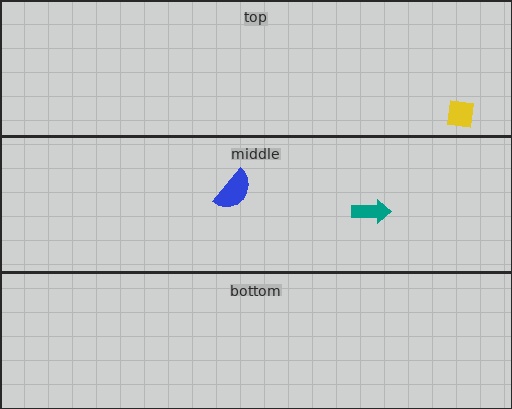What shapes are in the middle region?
The teal arrow, the blue semicircle.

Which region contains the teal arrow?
The middle region.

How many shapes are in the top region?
1.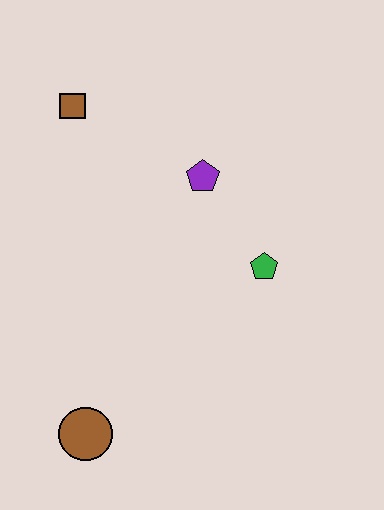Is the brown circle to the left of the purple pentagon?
Yes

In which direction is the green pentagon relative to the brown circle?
The green pentagon is to the right of the brown circle.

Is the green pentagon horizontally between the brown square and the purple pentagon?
No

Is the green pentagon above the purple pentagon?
No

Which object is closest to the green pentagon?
The purple pentagon is closest to the green pentagon.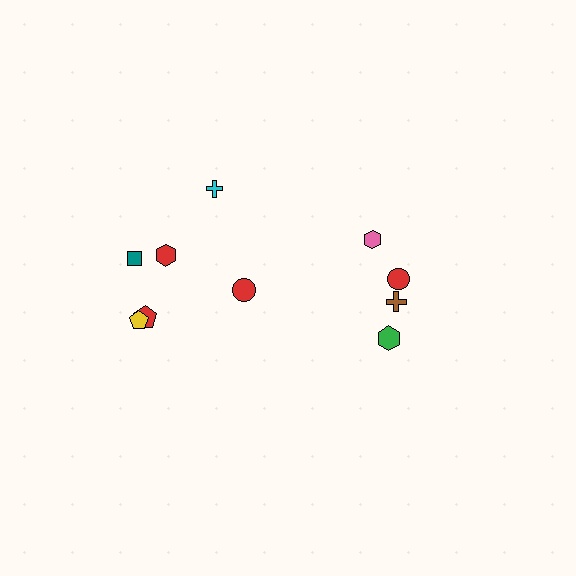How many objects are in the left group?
There are 6 objects.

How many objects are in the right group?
There are 4 objects.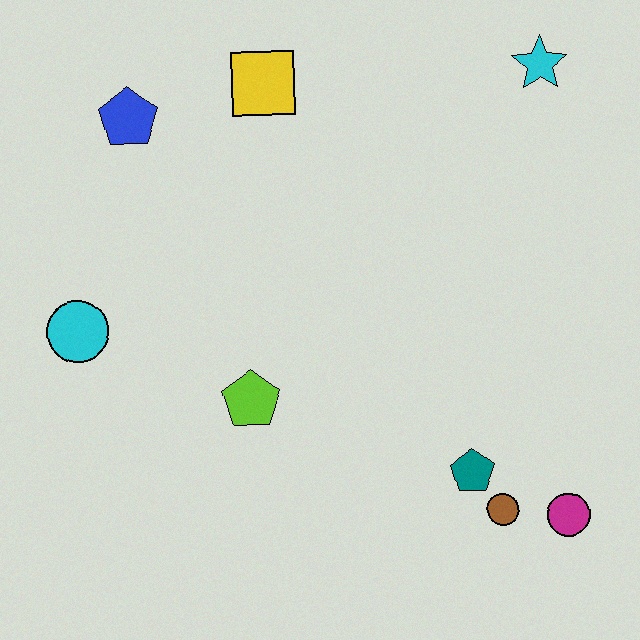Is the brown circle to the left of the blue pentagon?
No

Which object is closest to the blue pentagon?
The yellow square is closest to the blue pentagon.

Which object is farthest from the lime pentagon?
The cyan star is farthest from the lime pentagon.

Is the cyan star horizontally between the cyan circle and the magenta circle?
Yes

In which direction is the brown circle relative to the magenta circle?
The brown circle is to the left of the magenta circle.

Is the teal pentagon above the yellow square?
No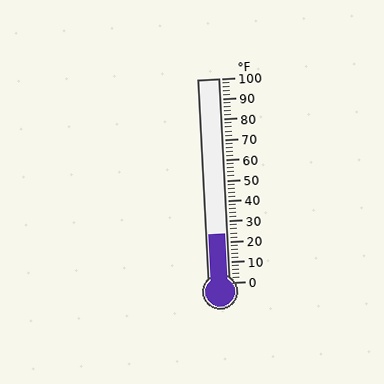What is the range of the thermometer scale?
The thermometer scale ranges from 0°F to 100°F.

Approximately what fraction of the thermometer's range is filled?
The thermometer is filled to approximately 25% of its range.